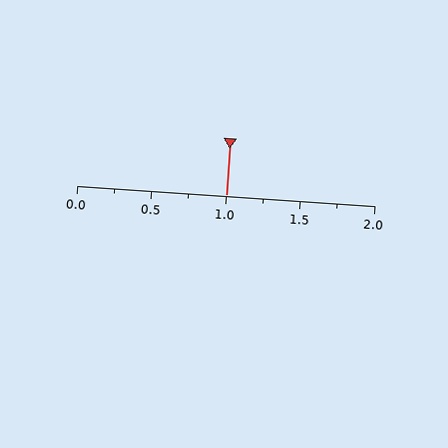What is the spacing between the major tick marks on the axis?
The major ticks are spaced 0.5 apart.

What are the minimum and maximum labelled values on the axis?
The axis runs from 0.0 to 2.0.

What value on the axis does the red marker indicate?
The marker indicates approximately 1.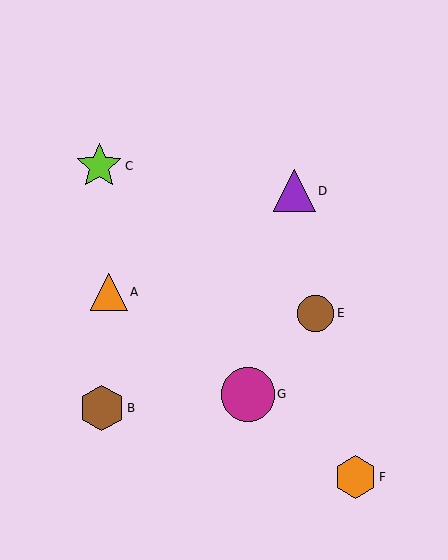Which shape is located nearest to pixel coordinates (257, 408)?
The magenta circle (labeled G) at (248, 394) is nearest to that location.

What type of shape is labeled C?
Shape C is a lime star.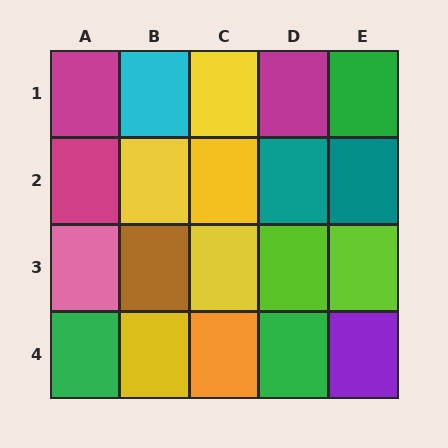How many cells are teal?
2 cells are teal.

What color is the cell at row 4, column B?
Yellow.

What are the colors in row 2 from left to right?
Magenta, yellow, yellow, teal, teal.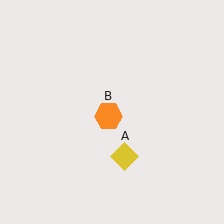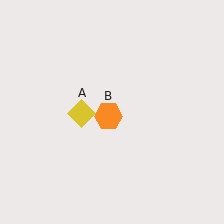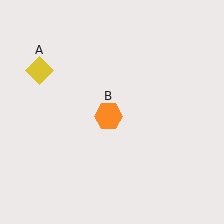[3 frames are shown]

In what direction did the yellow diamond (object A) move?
The yellow diamond (object A) moved up and to the left.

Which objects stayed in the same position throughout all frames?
Orange hexagon (object B) remained stationary.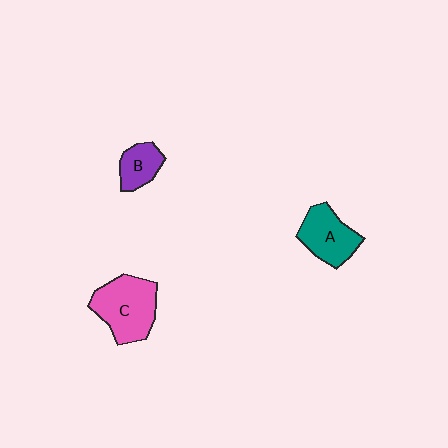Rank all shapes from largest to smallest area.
From largest to smallest: C (pink), A (teal), B (purple).